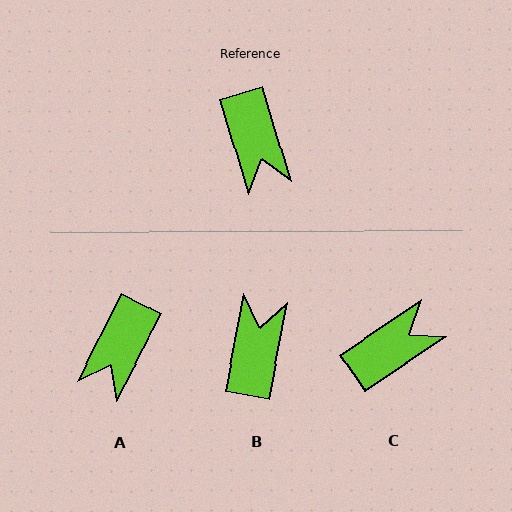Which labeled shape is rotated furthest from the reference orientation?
B, about 153 degrees away.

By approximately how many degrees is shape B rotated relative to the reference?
Approximately 153 degrees counter-clockwise.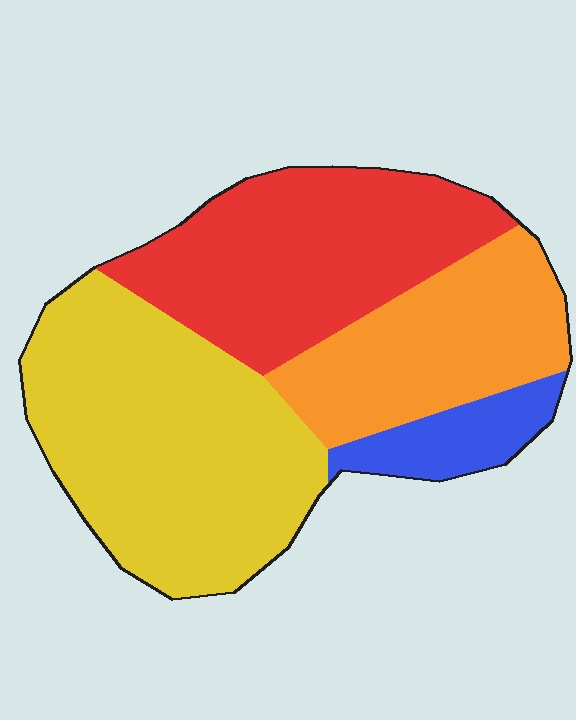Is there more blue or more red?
Red.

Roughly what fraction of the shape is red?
Red takes up about one third (1/3) of the shape.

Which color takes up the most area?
Yellow, at roughly 40%.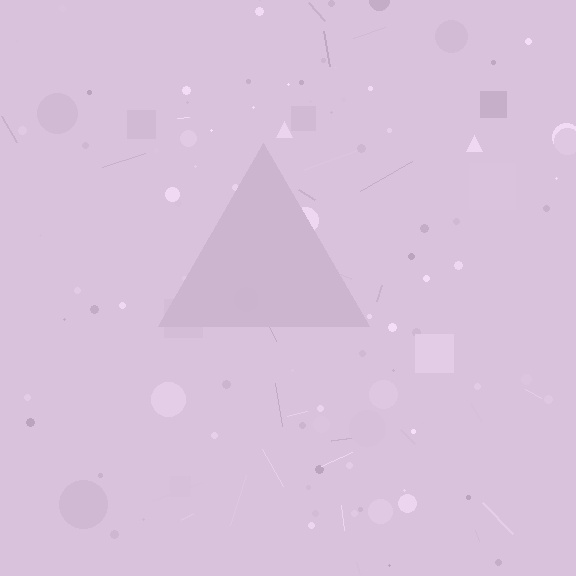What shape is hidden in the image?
A triangle is hidden in the image.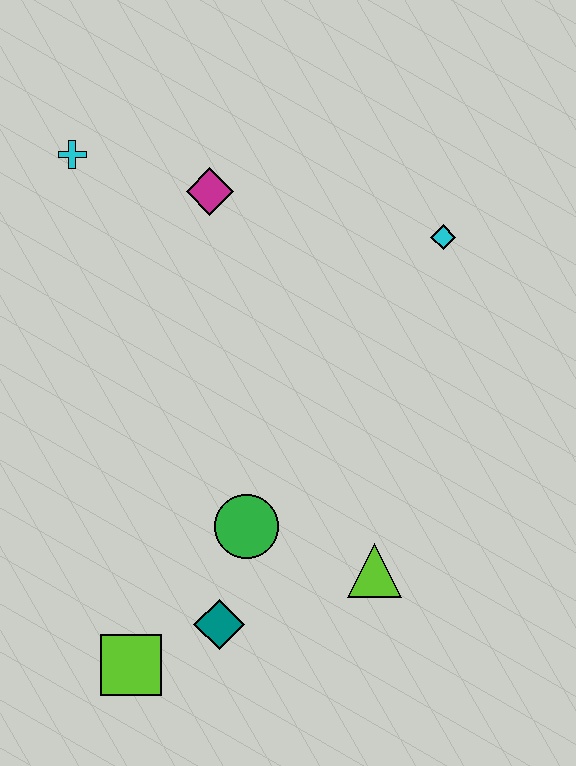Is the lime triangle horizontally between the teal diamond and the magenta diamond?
No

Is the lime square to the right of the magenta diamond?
No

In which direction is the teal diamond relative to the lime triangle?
The teal diamond is to the left of the lime triangle.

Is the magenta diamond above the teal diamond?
Yes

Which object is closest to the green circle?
The teal diamond is closest to the green circle.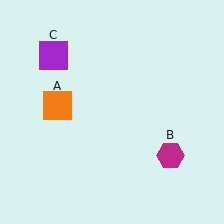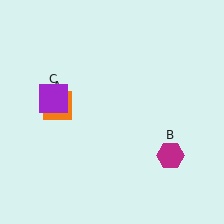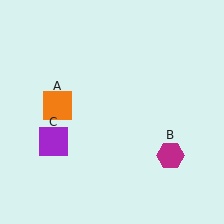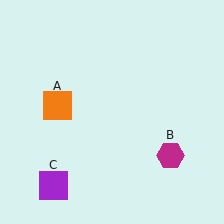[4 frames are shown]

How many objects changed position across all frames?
1 object changed position: purple square (object C).